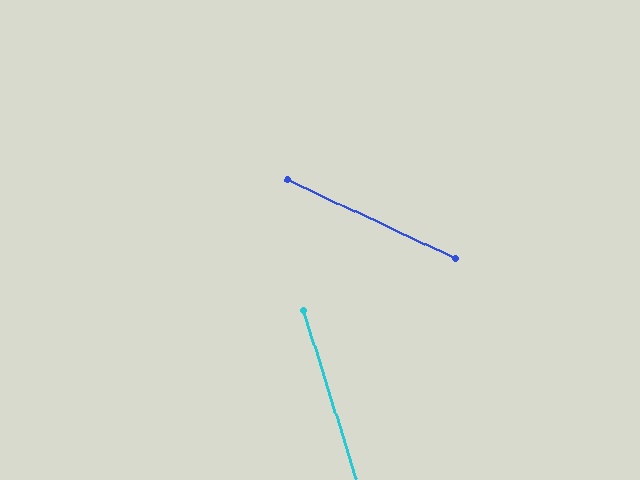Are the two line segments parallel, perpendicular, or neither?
Neither parallel nor perpendicular — they differ by about 48°.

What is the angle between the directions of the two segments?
Approximately 48 degrees.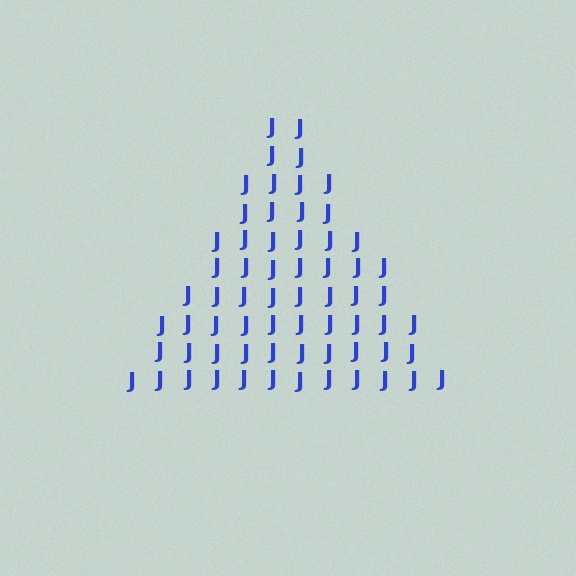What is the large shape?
The large shape is a triangle.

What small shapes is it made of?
It is made of small letter J's.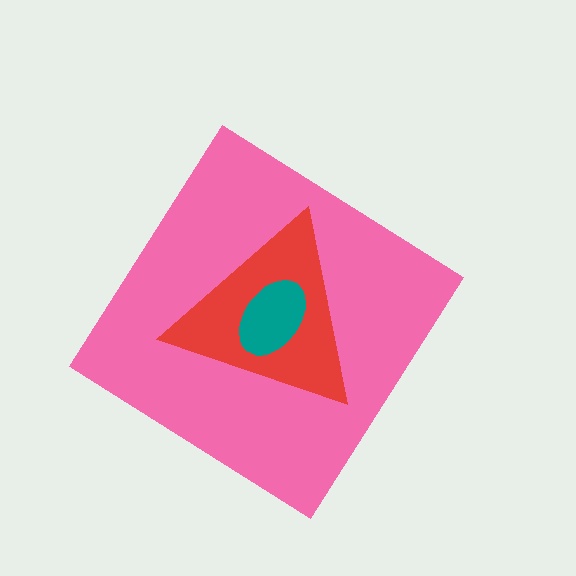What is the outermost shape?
The pink diamond.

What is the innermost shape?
The teal ellipse.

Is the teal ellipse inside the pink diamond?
Yes.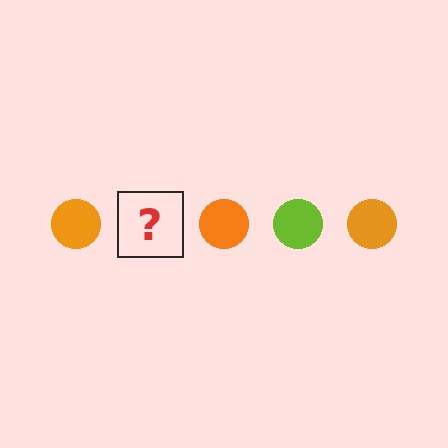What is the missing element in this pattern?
The missing element is a lime circle.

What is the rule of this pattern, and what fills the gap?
The rule is that the pattern cycles through orange, lime circles. The gap should be filled with a lime circle.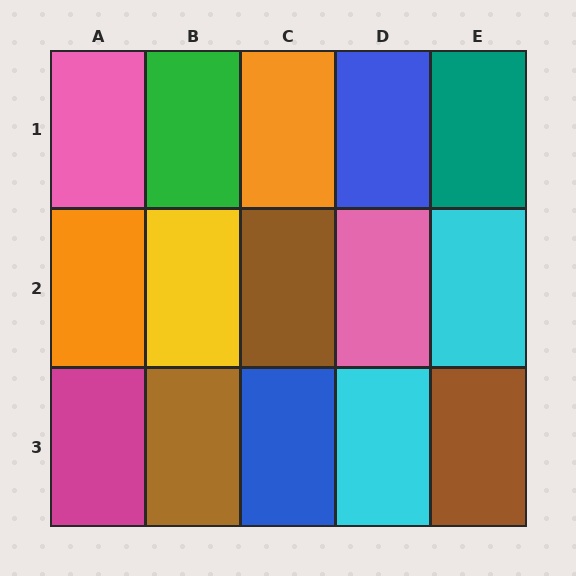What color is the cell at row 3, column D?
Cyan.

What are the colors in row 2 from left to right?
Orange, yellow, brown, pink, cyan.